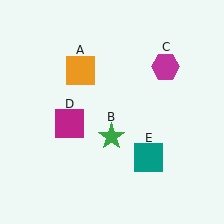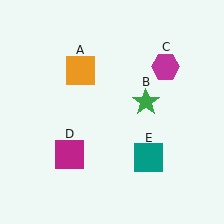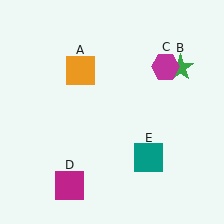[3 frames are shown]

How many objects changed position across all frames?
2 objects changed position: green star (object B), magenta square (object D).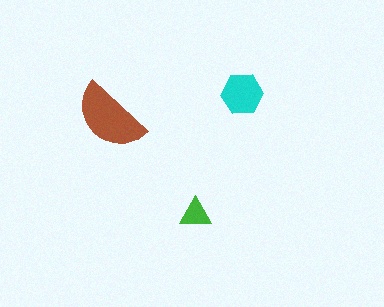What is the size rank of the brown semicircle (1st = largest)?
1st.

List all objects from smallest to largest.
The green triangle, the cyan hexagon, the brown semicircle.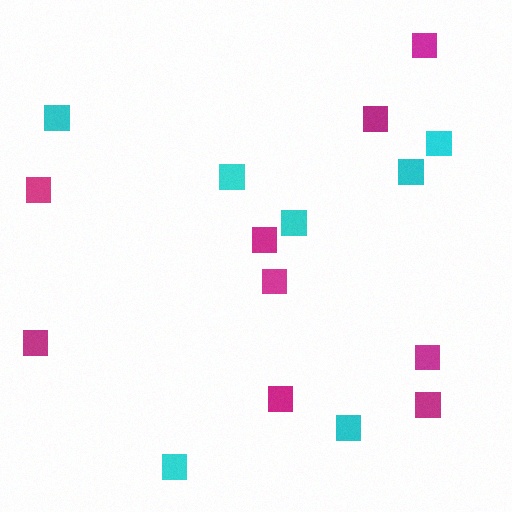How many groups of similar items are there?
There are 2 groups: one group of cyan squares (7) and one group of magenta squares (9).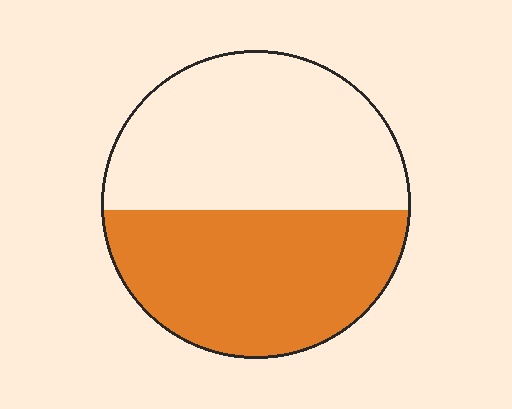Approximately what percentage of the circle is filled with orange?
Approximately 50%.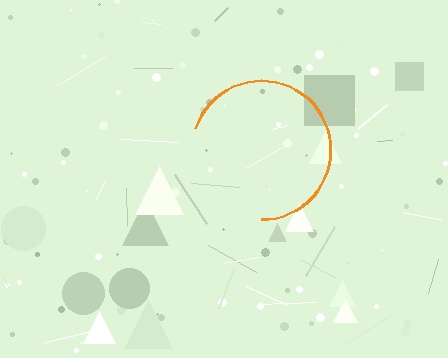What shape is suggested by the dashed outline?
The dashed outline suggests a circle.